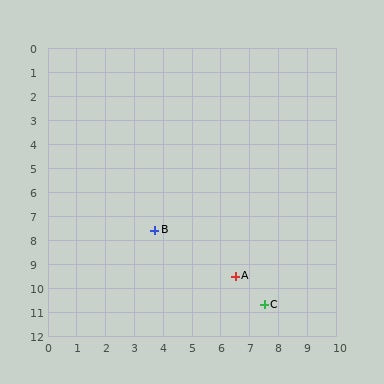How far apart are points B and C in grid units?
Points B and C are about 4.9 grid units apart.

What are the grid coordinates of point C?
Point C is at approximately (7.5, 10.7).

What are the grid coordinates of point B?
Point B is at approximately (3.7, 7.6).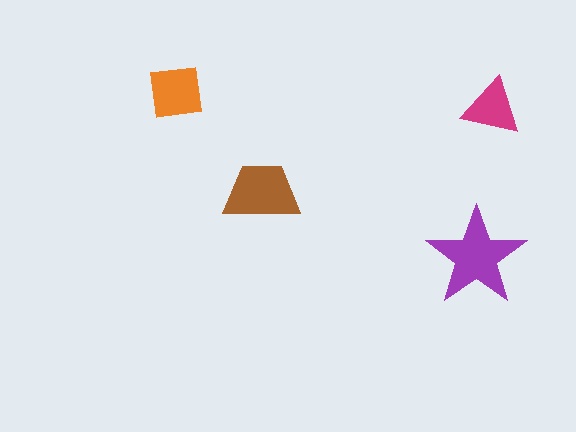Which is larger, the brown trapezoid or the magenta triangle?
The brown trapezoid.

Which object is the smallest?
The magenta triangle.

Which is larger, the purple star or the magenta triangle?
The purple star.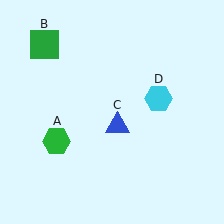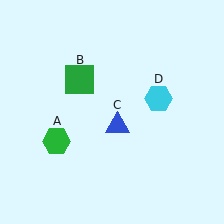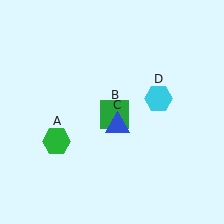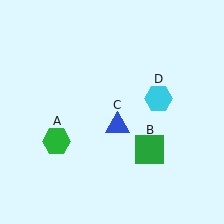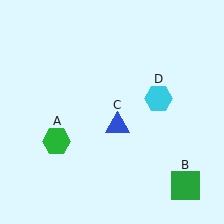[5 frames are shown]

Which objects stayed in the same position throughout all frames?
Green hexagon (object A) and blue triangle (object C) and cyan hexagon (object D) remained stationary.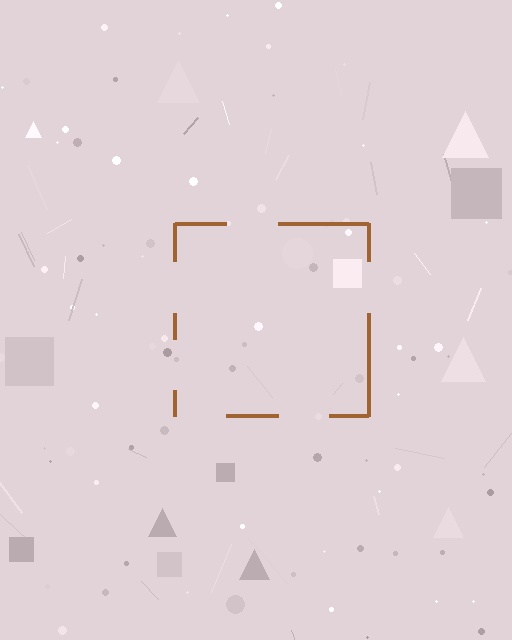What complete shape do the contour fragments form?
The contour fragments form a square.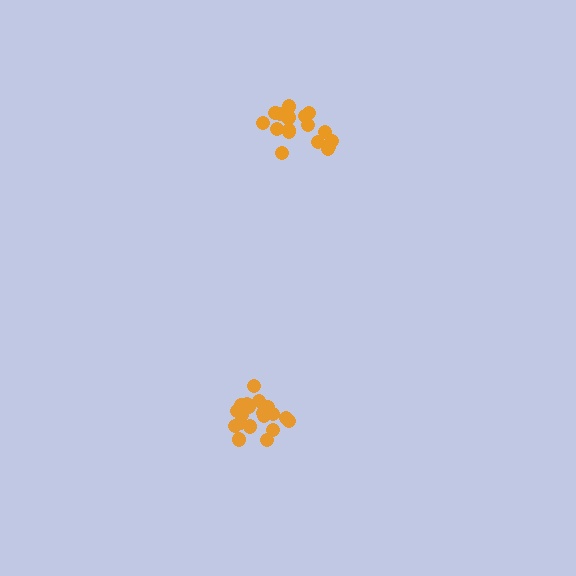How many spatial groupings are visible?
There are 2 spatial groupings.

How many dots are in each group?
Group 1: 19 dots, Group 2: 17 dots (36 total).